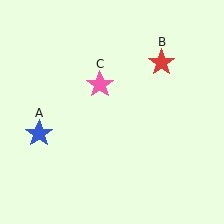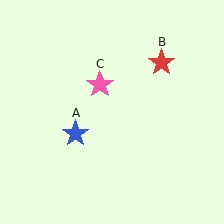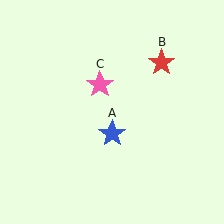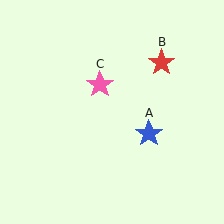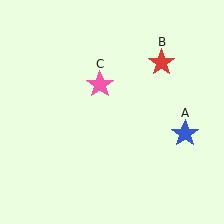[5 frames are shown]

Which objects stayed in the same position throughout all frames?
Red star (object B) and pink star (object C) remained stationary.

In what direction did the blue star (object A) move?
The blue star (object A) moved right.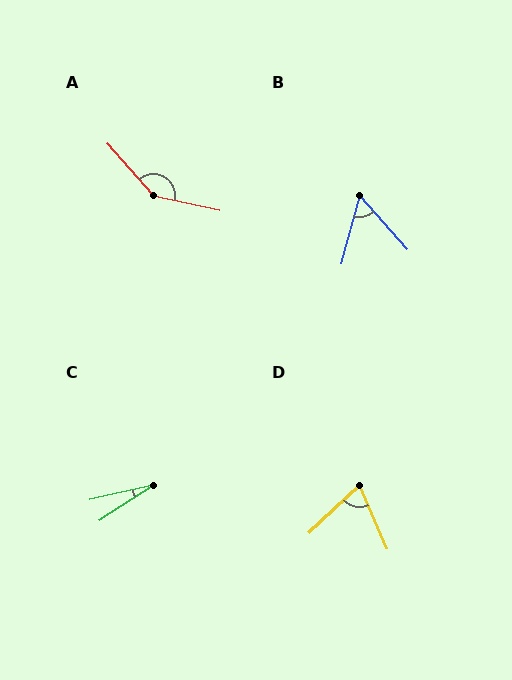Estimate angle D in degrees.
Approximately 71 degrees.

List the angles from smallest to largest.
C (20°), B (57°), D (71°), A (144°).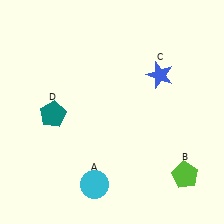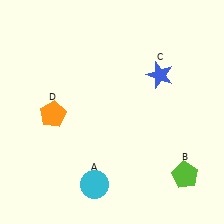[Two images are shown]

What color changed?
The pentagon (D) changed from teal in Image 1 to orange in Image 2.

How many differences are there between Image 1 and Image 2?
There is 1 difference between the two images.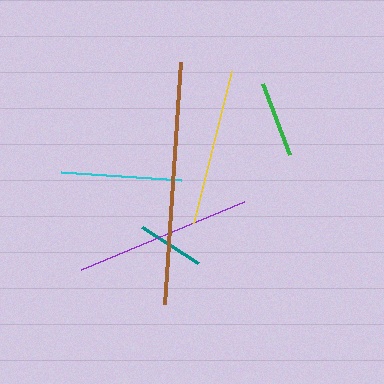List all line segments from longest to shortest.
From longest to shortest: brown, purple, yellow, cyan, green, teal.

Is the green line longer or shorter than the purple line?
The purple line is longer than the green line.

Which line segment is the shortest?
The teal line is the shortest at approximately 67 pixels.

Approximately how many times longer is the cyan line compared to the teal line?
The cyan line is approximately 1.8 times the length of the teal line.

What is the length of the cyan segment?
The cyan segment is approximately 120 pixels long.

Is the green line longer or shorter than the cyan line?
The cyan line is longer than the green line.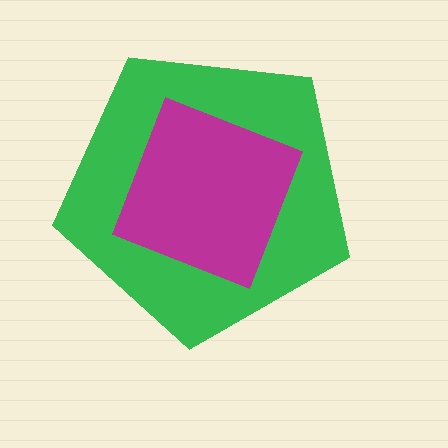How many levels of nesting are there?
2.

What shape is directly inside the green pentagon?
The magenta diamond.